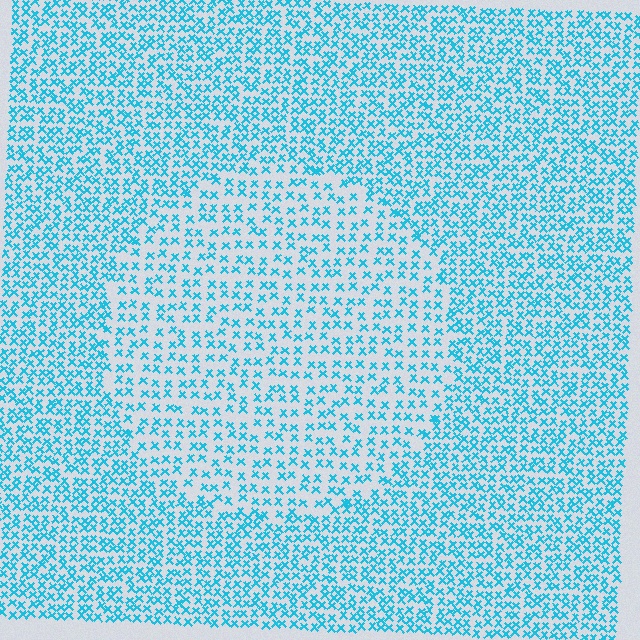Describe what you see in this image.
The image contains small cyan elements arranged at two different densities. A circle-shaped region is visible where the elements are less densely packed than the surrounding area.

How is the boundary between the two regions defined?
The boundary is defined by a change in element density (approximately 1.7x ratio). All elements are the same color, size, and shape.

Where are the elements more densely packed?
The elements are more densely packed outside the circle boundary.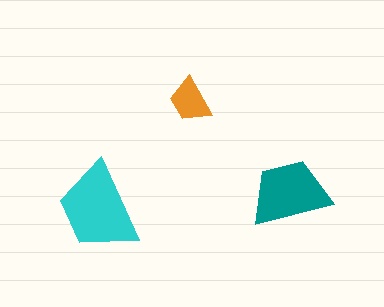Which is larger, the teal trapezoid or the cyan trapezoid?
The cyan one.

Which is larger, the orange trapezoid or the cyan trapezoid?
The cyan one.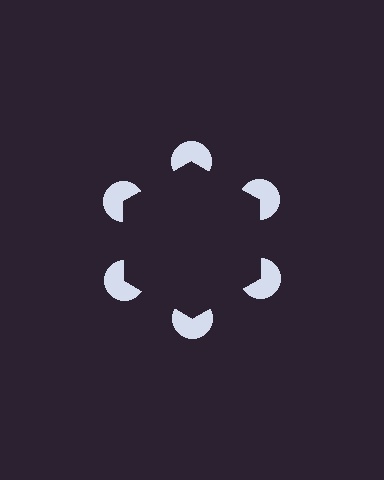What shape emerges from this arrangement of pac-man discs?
An illusory hexagon — its edges are inferred from the aligned wedge cuts in the pac-man discs, not physically drawn.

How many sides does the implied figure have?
6 sides.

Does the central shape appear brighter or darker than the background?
It typically appears slightly darker than the background, even though no actual brightness change is drawn.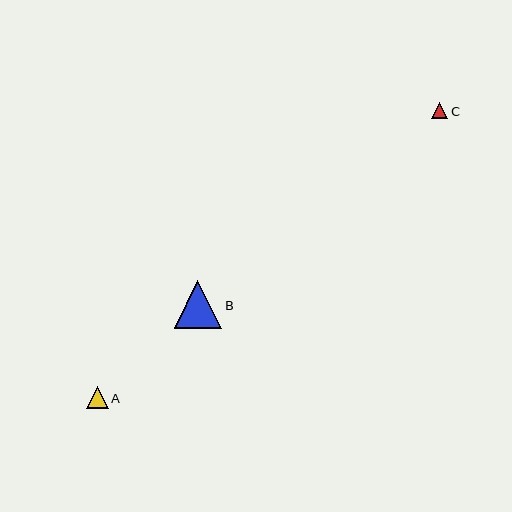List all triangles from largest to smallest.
From largest to smallest: B, A, C.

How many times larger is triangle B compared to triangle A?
Triangle B is approximately 2.2 times the size of triangle A.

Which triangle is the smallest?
Triangle C is the smallest with a size of approximately 16 pixels.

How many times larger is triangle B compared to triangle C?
Triangle B is approximately 2.9 times the size of triangle C.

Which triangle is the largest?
Triangle B is the largest with a size of approximately 48 pixels.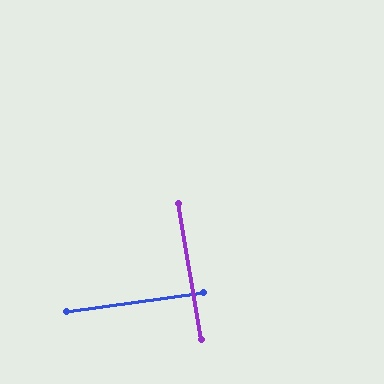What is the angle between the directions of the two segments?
Approximately 88 degrees.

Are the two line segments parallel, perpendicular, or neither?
Perpendicular — they meet at approximately 88°.